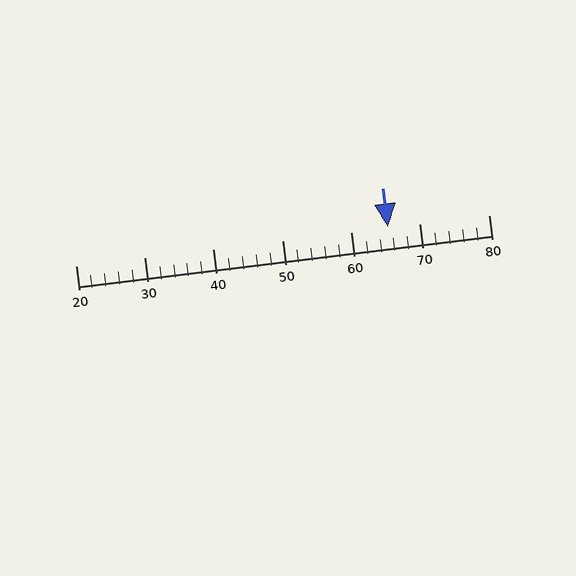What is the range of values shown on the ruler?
The ruler shows values from 20 to 80.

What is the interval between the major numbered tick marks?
The major tick marks are spaced 10 units apart.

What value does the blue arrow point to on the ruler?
The blue arrow points to approximately 65.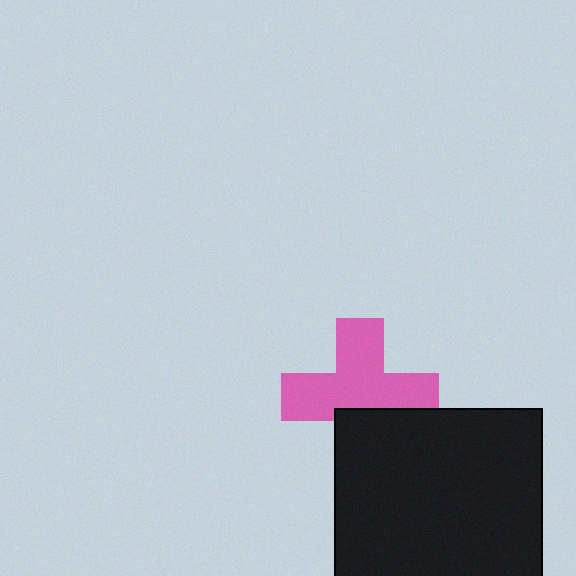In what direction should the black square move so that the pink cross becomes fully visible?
The black square should move down. That is the shortest direction to clear the overlap and leave the pink cross fully visible.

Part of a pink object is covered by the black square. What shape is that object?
It is a cross.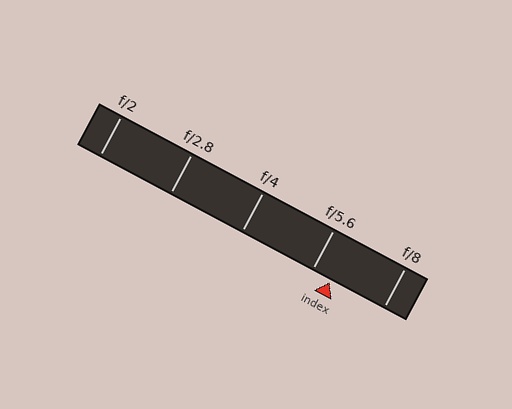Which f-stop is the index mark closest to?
The index mark is closest to f/5.6.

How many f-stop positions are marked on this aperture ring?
There are 5 f-stop positions marked.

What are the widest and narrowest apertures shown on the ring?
The widest aperture shown is f/2 and the narrowest is f/8.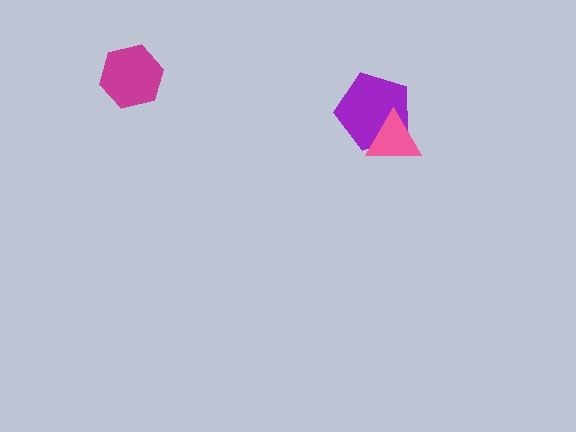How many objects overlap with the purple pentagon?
1 object overlaps with the purple pentagon.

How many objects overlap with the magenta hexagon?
0 objects overlap with the magenta hexagon.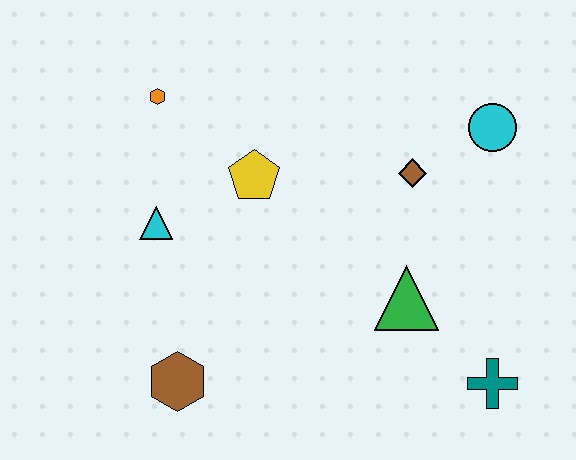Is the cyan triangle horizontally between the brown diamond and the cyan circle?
No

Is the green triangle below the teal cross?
No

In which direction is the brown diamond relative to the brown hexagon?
The brown diamond is to the right of the brown hexagon.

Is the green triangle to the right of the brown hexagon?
Yes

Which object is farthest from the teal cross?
The orange hexagon is farthest from the teal cross.